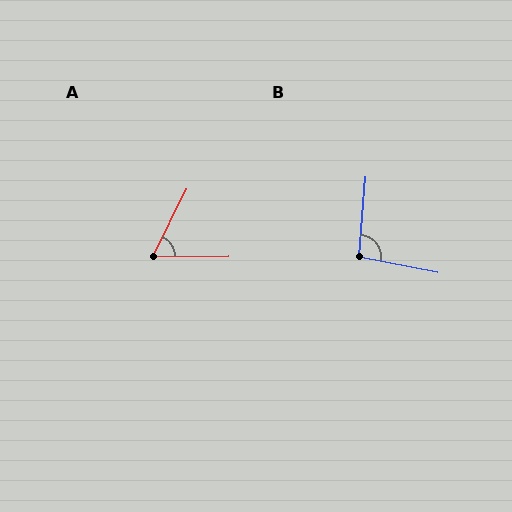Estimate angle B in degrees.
Approximately 96 degrees.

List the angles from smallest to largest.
A (63°), B (96°).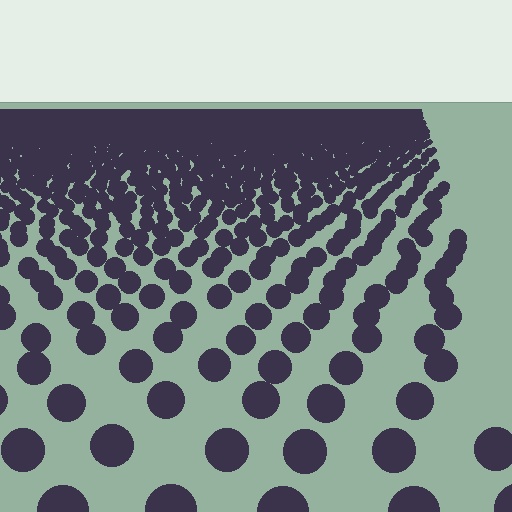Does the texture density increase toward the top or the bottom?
Density increases toward the top.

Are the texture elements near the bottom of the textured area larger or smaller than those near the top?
Larger. Near the bottom, elements are closer to the viewer and appear at a bigger on-screen size.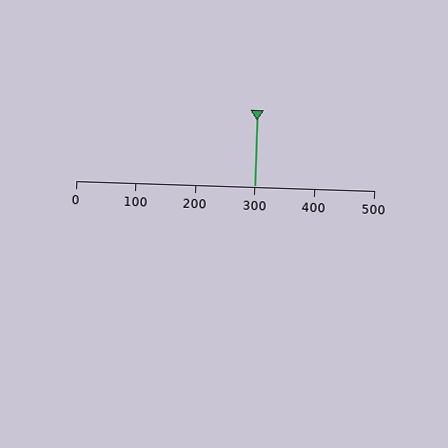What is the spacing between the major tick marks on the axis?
The major ticks are spaced 100 apart.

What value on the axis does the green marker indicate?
The marker indicates approximately 300.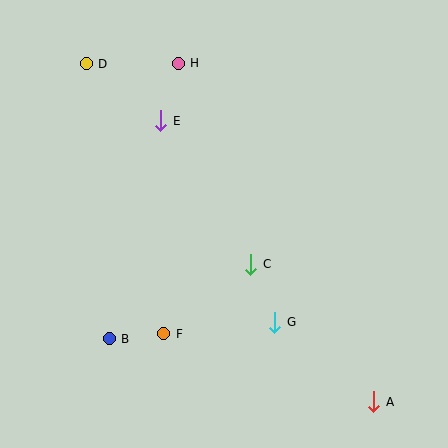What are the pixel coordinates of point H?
Point H is at (178, 63).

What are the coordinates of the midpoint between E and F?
The midpoint between E and F is at (162, 227).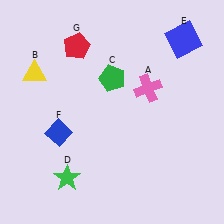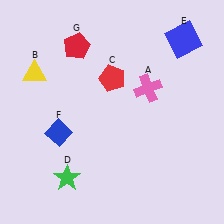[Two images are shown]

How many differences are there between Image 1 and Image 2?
There is 1 difference between the two images.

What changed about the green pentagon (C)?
In Image 1, C is green. In Image 2, it changed to red.